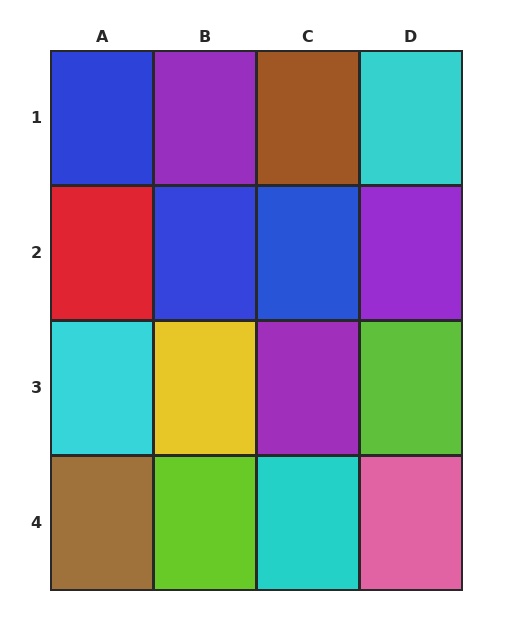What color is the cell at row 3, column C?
Purple.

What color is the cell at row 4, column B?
Lime.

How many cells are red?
1 cell is red.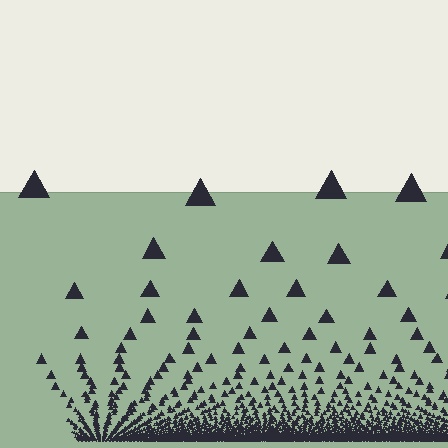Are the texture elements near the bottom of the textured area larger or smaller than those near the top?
Smaller. The gradient is inverted — elements near the bottom are smaller and denser.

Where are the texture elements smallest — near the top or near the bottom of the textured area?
Near the bottom.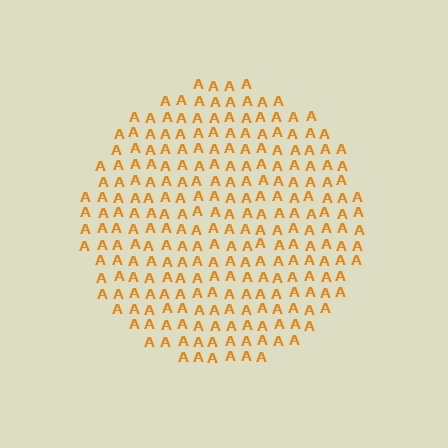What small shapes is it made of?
It is made of small letter A's.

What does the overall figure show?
The overall figure shows a circle.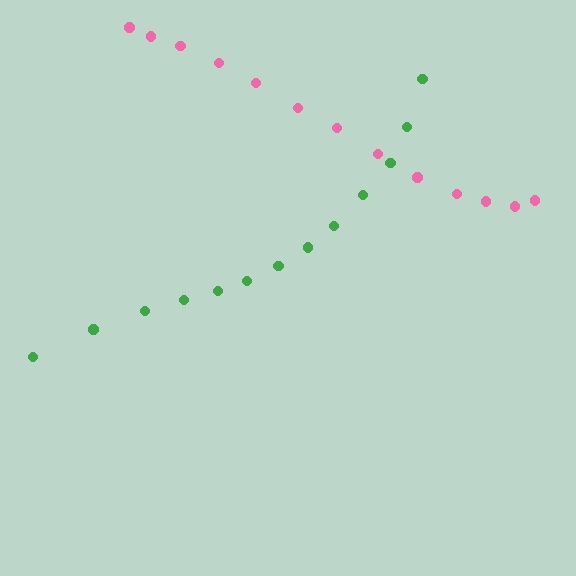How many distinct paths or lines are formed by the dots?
There are 2 distinct paths.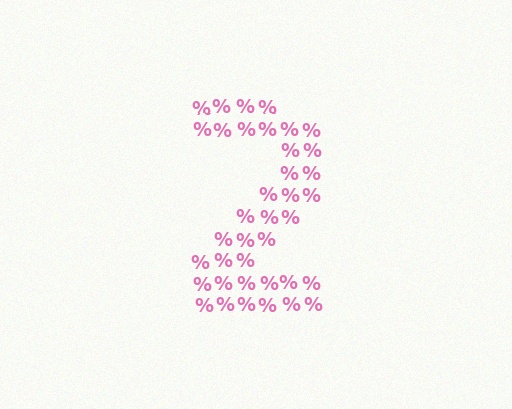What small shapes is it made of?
It is made of small percent signs.